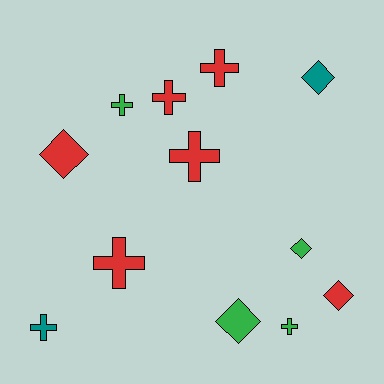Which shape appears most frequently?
Cross, with 7 objects.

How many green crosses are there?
There are 2 green crosses.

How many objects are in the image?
There are 12 objects.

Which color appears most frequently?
Red, with 6 objects.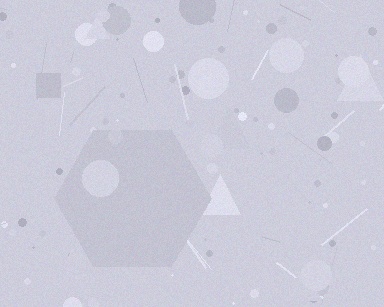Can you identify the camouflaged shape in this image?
The camouflaged shape is a hexagon.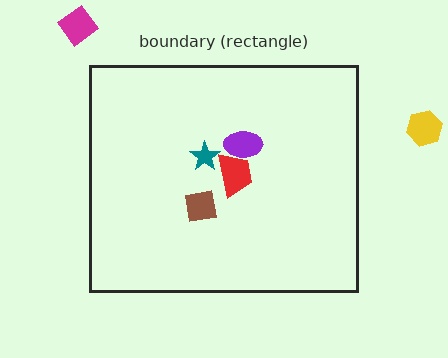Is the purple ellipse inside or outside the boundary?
Inside.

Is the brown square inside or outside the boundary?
Inside.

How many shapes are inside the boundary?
4 inside, 2 outside.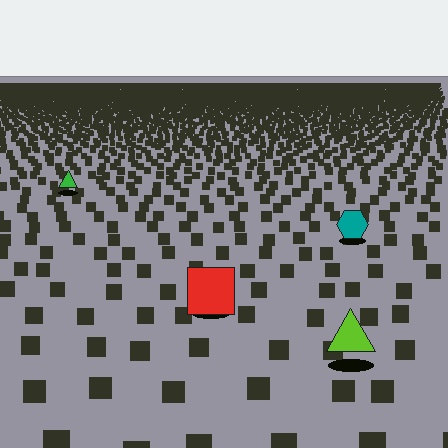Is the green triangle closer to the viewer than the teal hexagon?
No. The teal hexagon is closer — you can tell from the texture gradient: the ground texture is coarser near it.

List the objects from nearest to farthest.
From nearest to farthest: the lime triangle, the red square, the teal hexagon, the green triangle.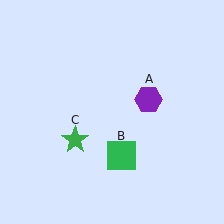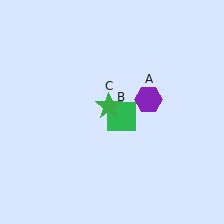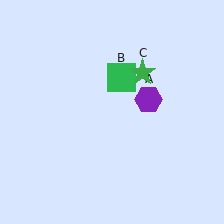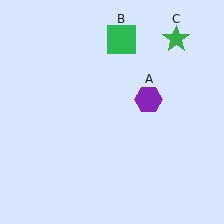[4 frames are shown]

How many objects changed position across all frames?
2 objects changed position: green square (object B), green star (object C).